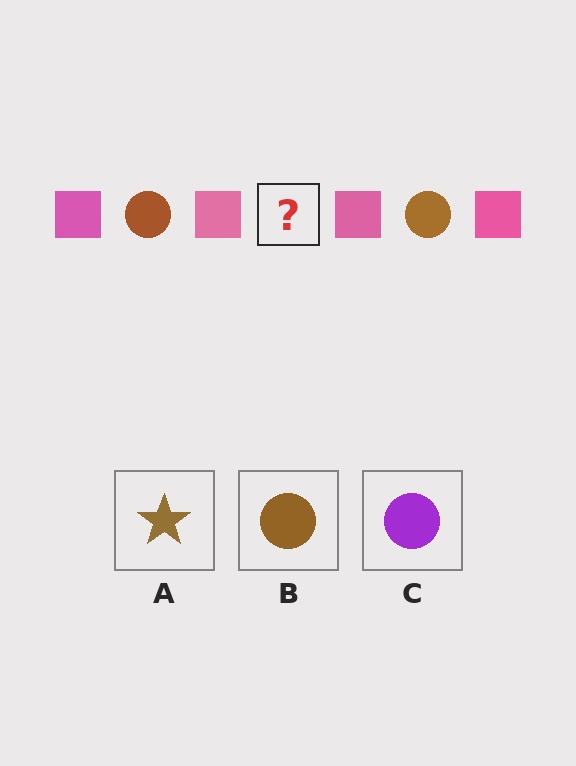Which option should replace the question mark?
Option B.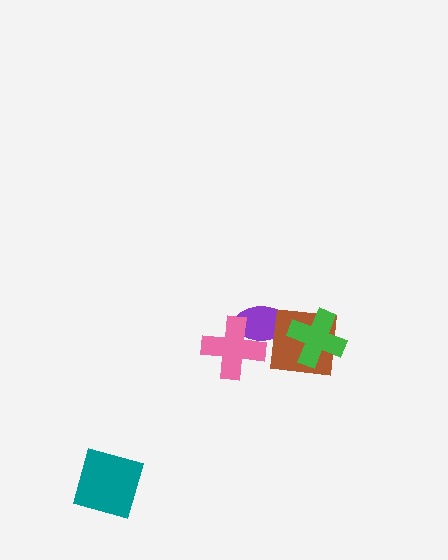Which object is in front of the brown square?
The green cross is in front of the brown square.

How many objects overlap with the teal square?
0 objects overlap with the teal square.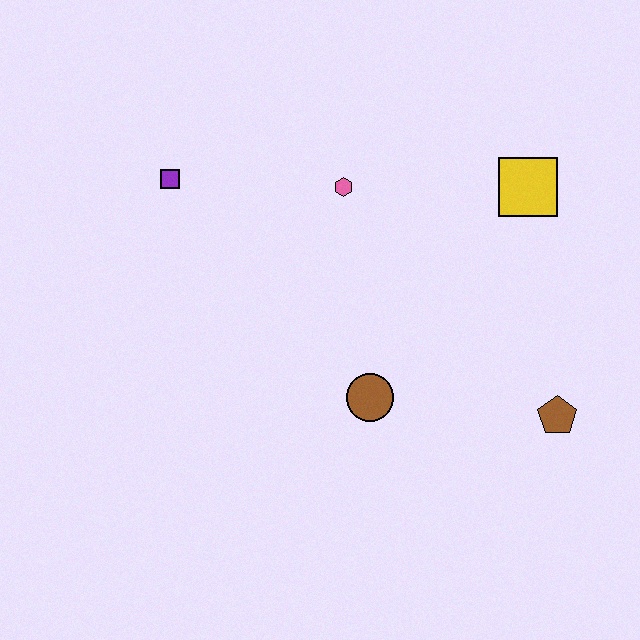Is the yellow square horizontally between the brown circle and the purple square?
No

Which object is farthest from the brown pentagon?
The purple square is farthest from the brown pentagon.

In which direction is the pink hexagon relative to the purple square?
The pink hexagon is to the right of the purple square.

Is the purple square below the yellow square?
No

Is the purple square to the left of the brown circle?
Yes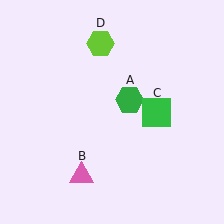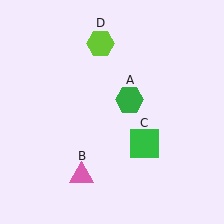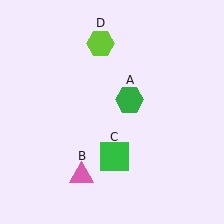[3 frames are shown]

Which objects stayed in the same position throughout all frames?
Green hexagon (object A) and pink triangle (object B) and lime hexagon (object D) remained stationary.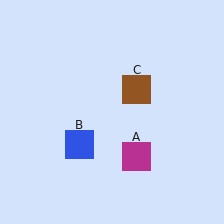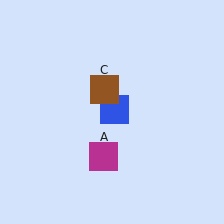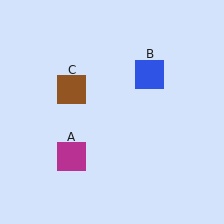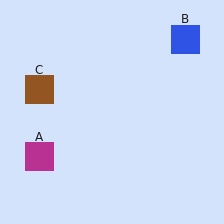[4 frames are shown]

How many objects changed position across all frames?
3 objects changed position: magenta square (object A), blue square (object B), brown square (object C).